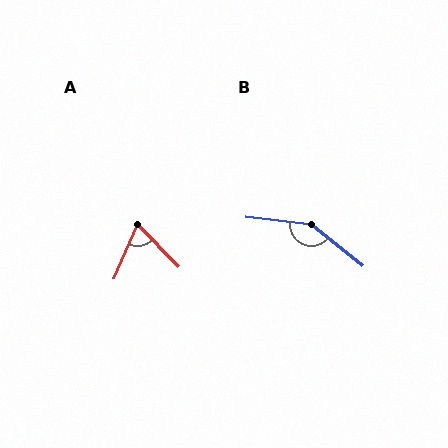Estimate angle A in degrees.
Approximately 67 degrees.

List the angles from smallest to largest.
A (67°), B (148°).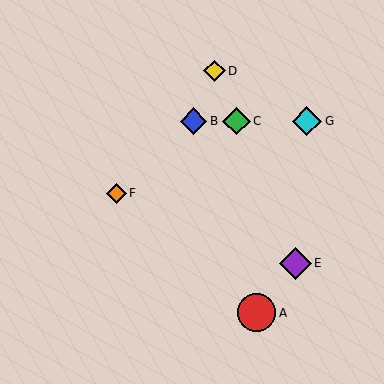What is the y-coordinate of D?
Object D is at y≈71.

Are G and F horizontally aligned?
No, G is at y≈121 and F is at y≈193.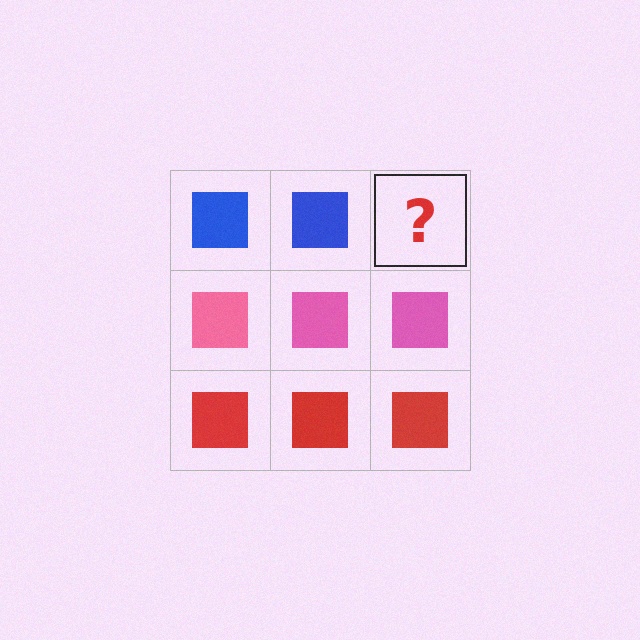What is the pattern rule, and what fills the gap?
The rule is that each row has a consistent color. The gap should be filled with a blue square.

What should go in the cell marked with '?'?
The missing cell should contain a blue square.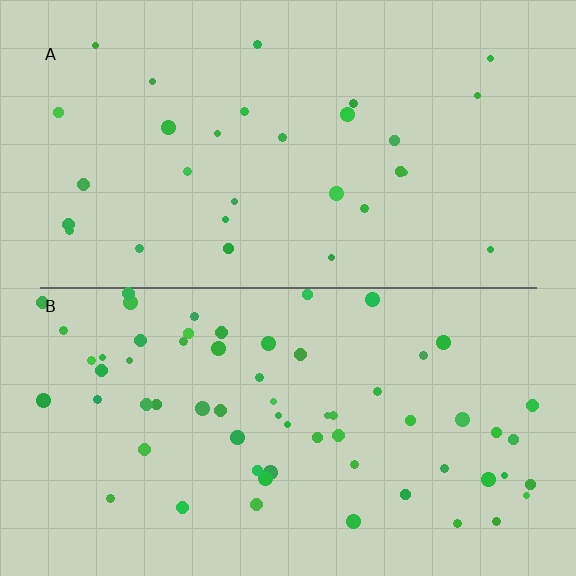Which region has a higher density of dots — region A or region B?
B (the bottom).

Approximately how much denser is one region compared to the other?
Approximately 2.1× — region B over region A.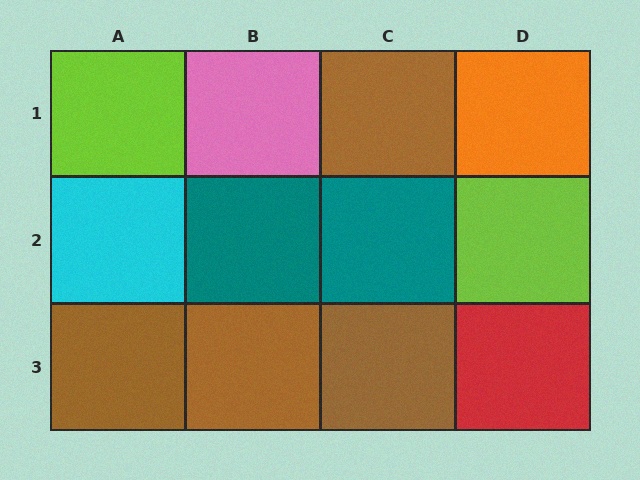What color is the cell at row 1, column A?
Lime.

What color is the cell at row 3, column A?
Brown.